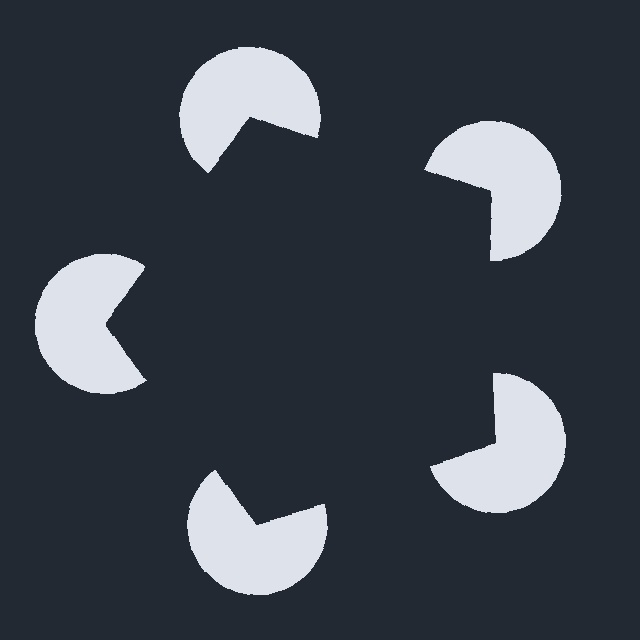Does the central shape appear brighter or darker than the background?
It typically appears slightly darker than the background, even though no actual brightness change is drawn.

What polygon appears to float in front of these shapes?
An illusory pentagon — its edges are inferred from the aligned wedge cuts in the pac-man discs, not physically drawn.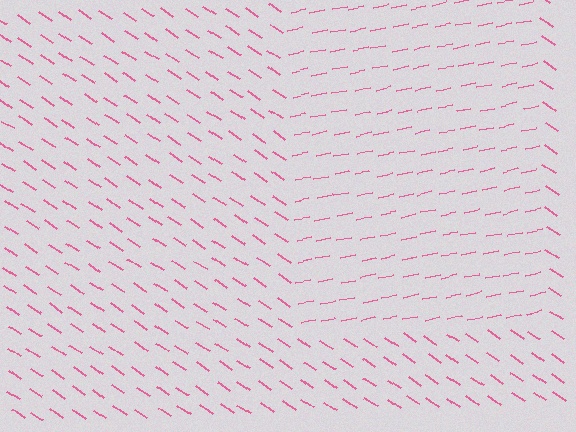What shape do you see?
I see a rectangle.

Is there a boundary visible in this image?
Yes, there is a texture boundary formed by a change in line orientation.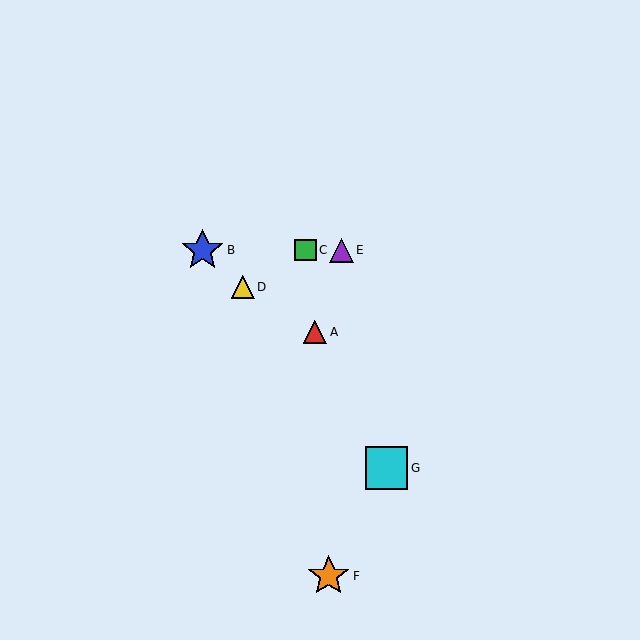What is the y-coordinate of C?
Object C is at y≈250.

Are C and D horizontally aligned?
No, C is at y≈250 and D is at y≈287.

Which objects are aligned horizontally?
Objects B, C, E are aligned horizontally.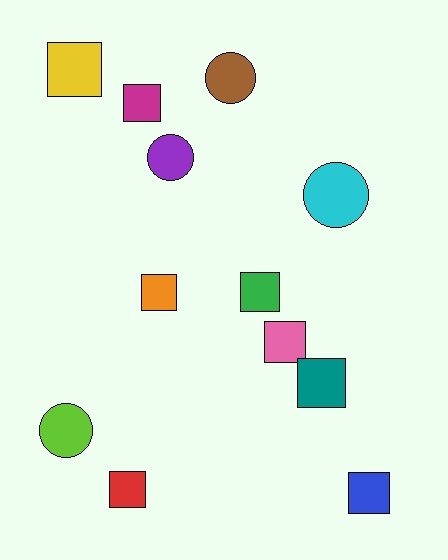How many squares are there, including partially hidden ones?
There are 8 squares.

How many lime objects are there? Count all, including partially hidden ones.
There is 1 lime object.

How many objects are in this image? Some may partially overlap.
There are 12 objects.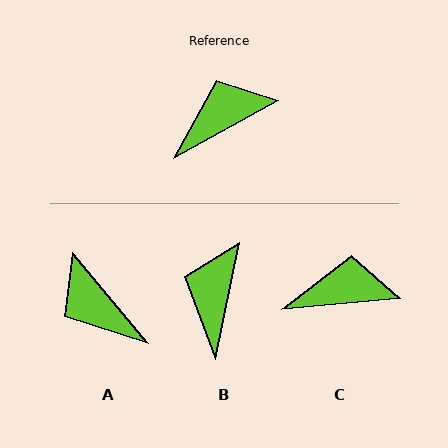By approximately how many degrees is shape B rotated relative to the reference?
Approximately 49 degrees counter-clockwise.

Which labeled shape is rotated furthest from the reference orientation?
A, about 101 degrees away.